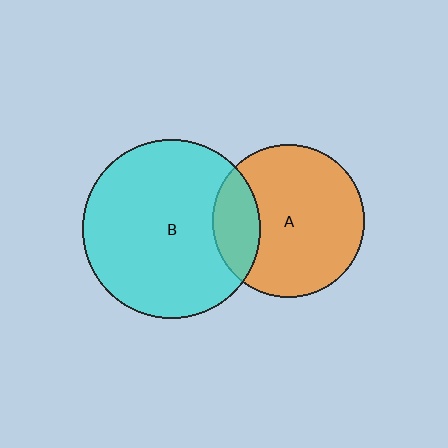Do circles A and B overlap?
Yes.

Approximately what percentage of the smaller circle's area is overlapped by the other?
Approximately 20%.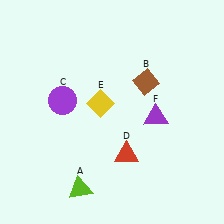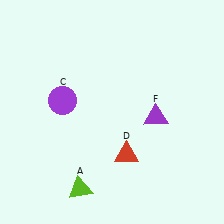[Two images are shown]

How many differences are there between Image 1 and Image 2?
There are 2 differences between the two images.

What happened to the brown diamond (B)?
The brown diamond (B) was removed in Image 2. It was in the top-right area of Image 1.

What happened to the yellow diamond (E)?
The yellow diamond (E) was removed in Image 2. It was in the top-left area of Image 1.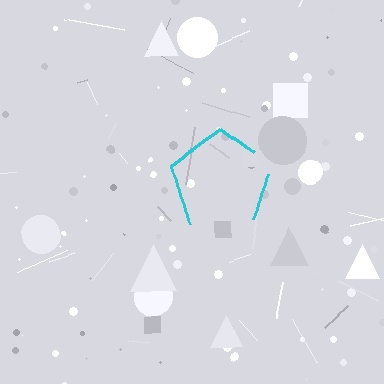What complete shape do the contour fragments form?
The contour fragments form a pentagon.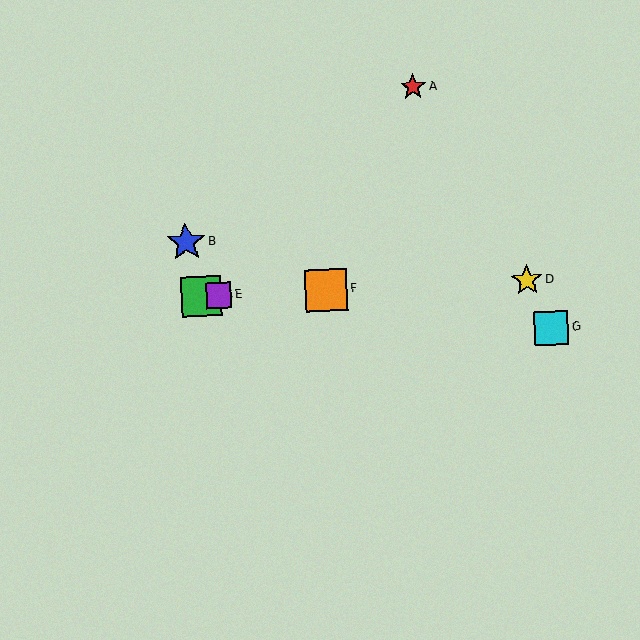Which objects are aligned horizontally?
Objects C, D, E, F are aligned horizontally.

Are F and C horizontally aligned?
Yes, both are at y≈290.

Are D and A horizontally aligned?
No, D is at y≈280 and A is at y≈87.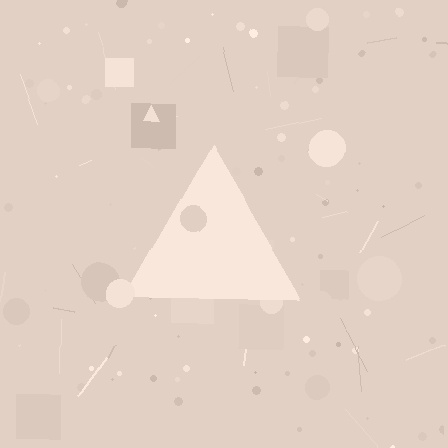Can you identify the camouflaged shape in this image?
The camouflaged shape is a triangle.